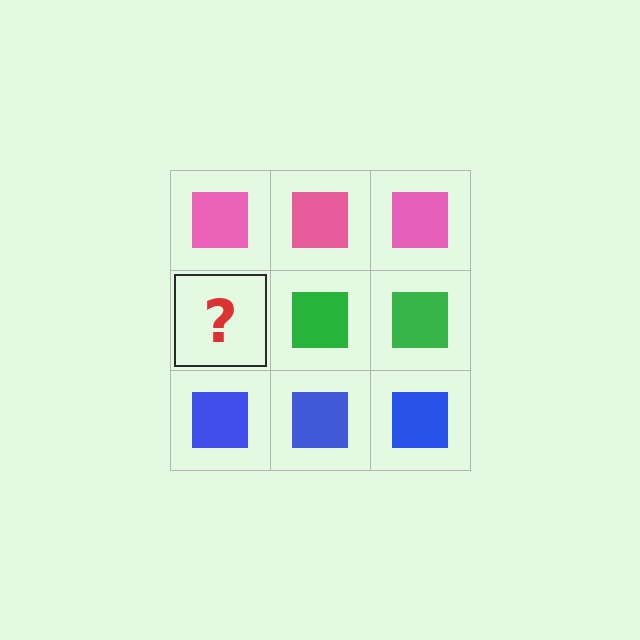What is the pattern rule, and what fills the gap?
The rule is that each row has a consistent color. The gap should be filled with a green square.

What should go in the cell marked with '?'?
The missing cell should contain a green square.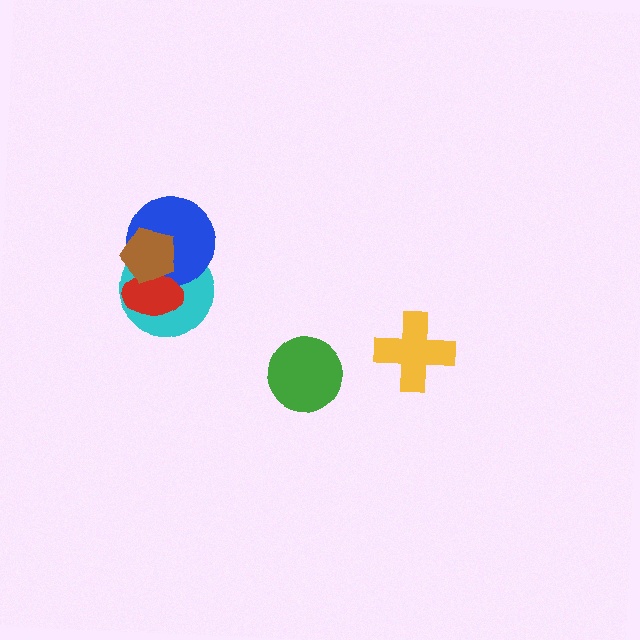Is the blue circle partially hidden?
Yes, it is partially covered by another shape.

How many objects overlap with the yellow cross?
0 objects overlap with the yellow cross.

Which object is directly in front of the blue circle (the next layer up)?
The red ellipse is directly in front of the blue circle.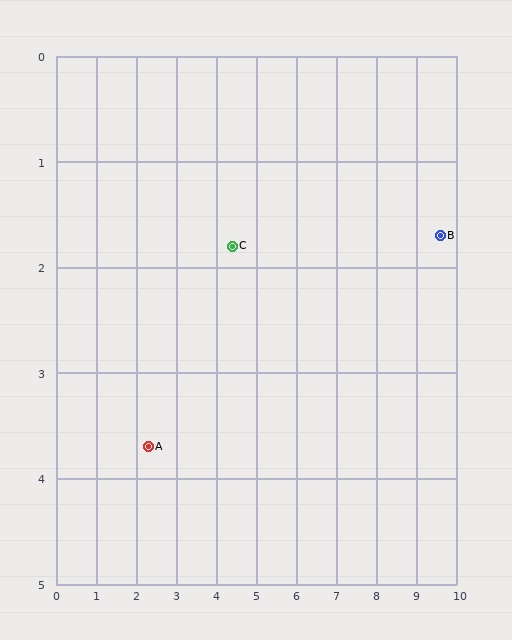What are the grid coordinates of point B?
Point B is at approximately (9.6, 1.7).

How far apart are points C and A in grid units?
Points C and A are about 2.8 grid units apart.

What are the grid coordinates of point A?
Point A is at approximately (2.3, 3.7).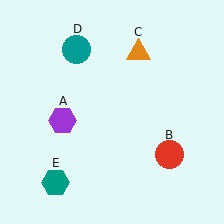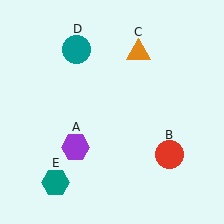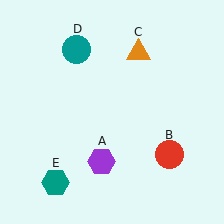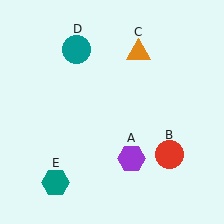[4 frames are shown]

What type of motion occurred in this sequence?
The purple hexagon (object A) rotated counterclockwise around the center of the scene.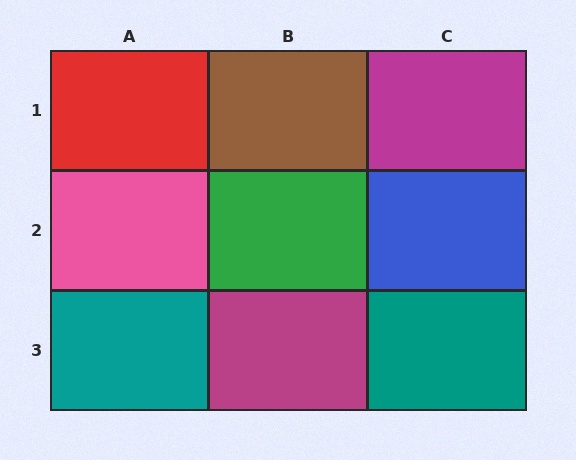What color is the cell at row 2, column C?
Blue.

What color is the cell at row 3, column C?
Teal.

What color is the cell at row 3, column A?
Teal.